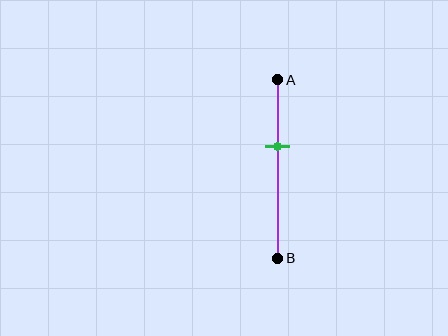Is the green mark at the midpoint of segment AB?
No, the mark is at about 35% from A, not at the 50% midpoint.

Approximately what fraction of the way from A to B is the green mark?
The green mark is approximately 35% of the way from A to B.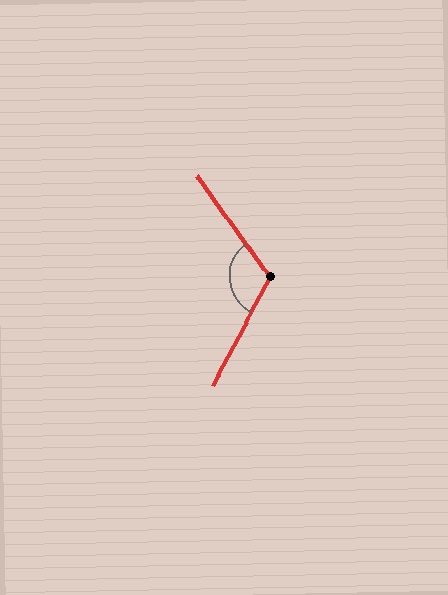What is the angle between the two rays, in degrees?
Approximately 117 degrees.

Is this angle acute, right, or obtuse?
It is obtuse.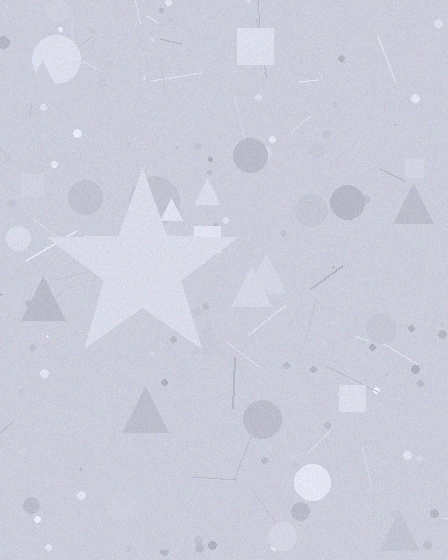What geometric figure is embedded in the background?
A star is embedded in the background.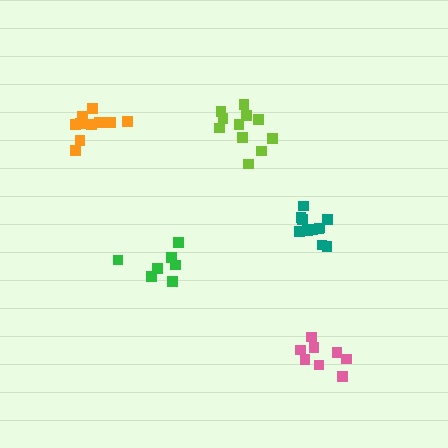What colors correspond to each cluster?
The clusters are colored: green, teal, pink, orange, lime.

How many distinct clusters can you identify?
There are 5 distinct clusters.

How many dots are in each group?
Group 1: 7 dots, Group 2: 11 dots, Group 3: 8 dots, Group 4: 10 dots, Group 5: 12 dots (48 total).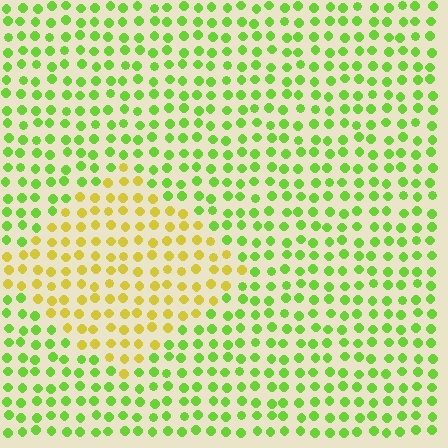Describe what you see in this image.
The image is filled with small lime elements in a uniform arrangement. A diamond-shaped region is visible where the elements are tinted to a slightly different hue, forming a subtle color boundary.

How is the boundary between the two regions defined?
The boundary is defined purely by a slight shift in hue (about 46 degrees). Spacing, size, and orientation are identical on both sides.